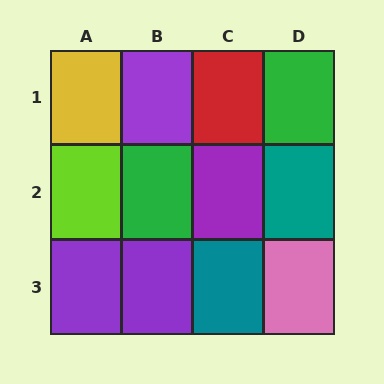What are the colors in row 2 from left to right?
Lime, green, purple, teal.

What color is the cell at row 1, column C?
Red.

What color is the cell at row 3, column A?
Purple.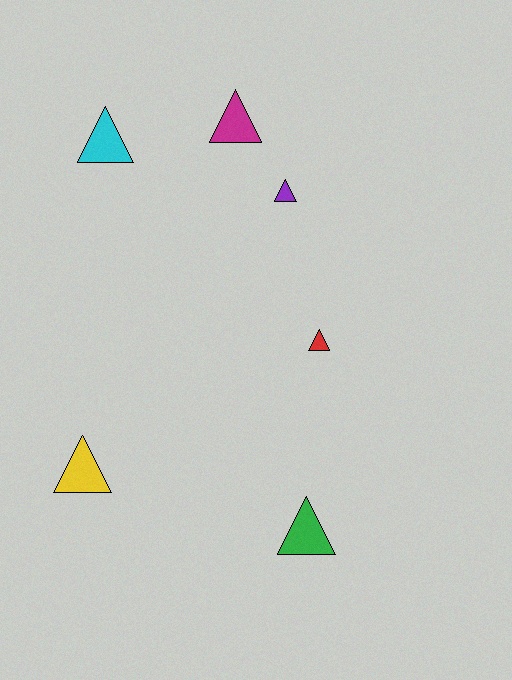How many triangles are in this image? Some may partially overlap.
There are 6 triangles.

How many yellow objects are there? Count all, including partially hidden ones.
There is 1 yellow object.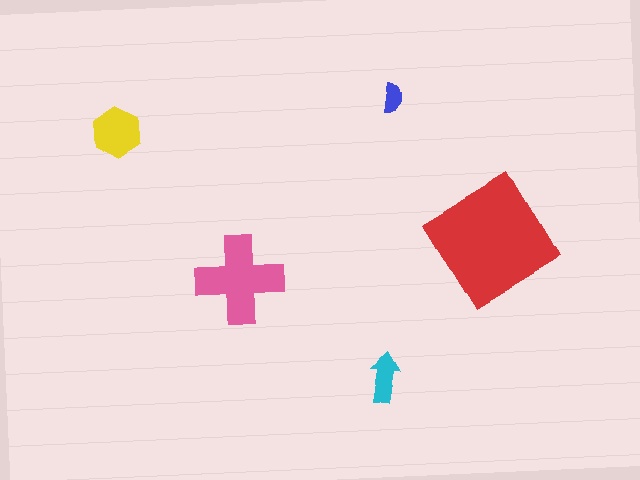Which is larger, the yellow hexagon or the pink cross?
The pink cross.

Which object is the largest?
The red diamond.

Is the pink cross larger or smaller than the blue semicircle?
Larger.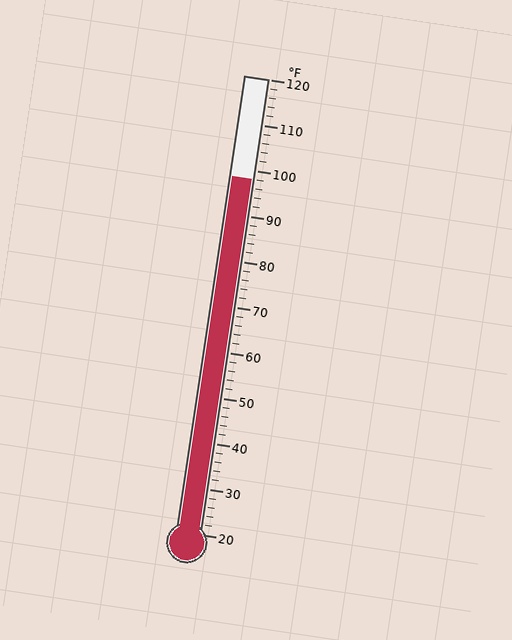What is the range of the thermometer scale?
The thermometer scale ranges from 20°F to 120°F.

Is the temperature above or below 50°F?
The temperature is above 50°F.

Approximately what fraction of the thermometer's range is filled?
The thermometer is filled to approximately 80% of its range.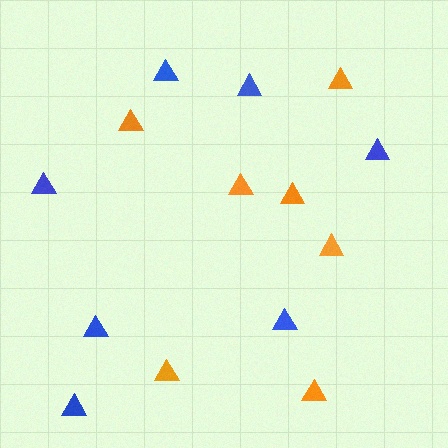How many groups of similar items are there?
There are 2 groups: one group of orange triangles (7) and one group of blue triangles (7).